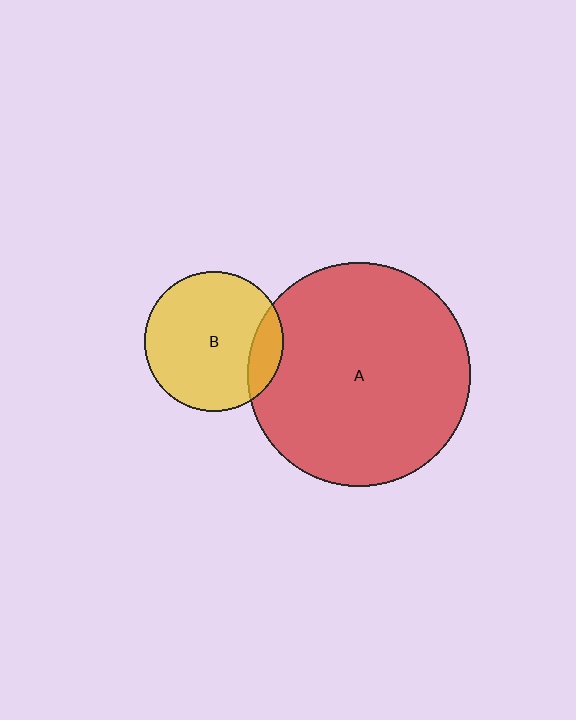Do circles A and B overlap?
Yes.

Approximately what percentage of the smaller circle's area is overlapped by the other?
Approximately 15%.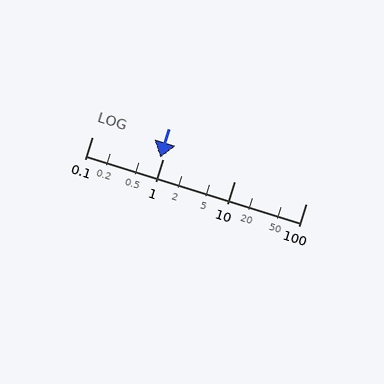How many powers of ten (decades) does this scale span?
The scale spans 3 decades, from 0.1 to 100.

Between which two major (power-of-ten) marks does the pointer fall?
The pointer is between 0.1 and 1.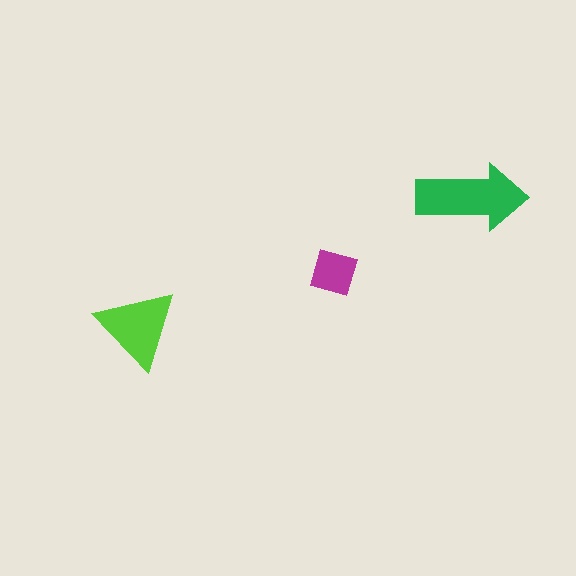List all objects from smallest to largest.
The magenta square, the lime triangle, the green arrow.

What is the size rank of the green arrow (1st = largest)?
1st.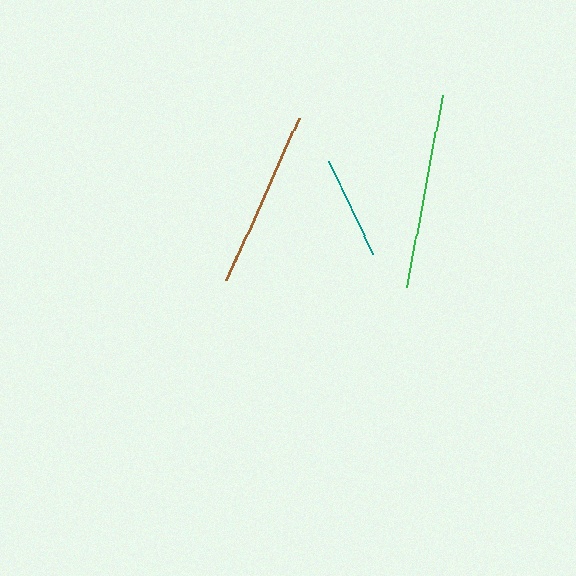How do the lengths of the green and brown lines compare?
The green and brown lines are approximately the same length.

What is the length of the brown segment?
The brown segment is approximately 178 pixels long.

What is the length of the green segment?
The green segment is approximately 195 pixels long.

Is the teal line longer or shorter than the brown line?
The brown line is longer than the teal line.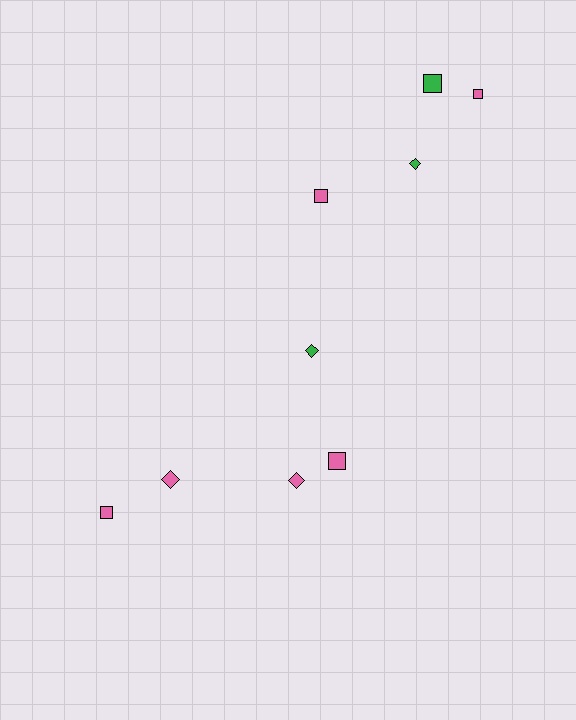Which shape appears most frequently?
Square, with 5 objects.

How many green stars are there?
There are no green stars.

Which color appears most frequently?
Pink, with 6 objects.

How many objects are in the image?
There are 9 objects.